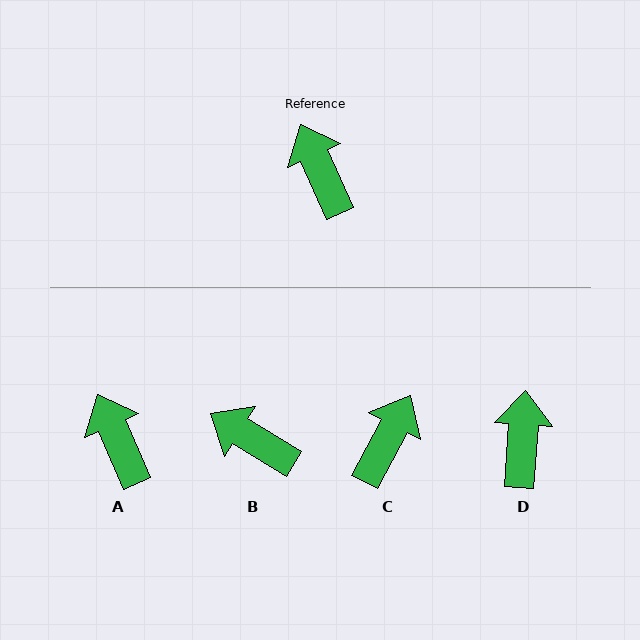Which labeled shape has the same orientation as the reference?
A.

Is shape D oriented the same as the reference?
No, it is off by about 27 degrees.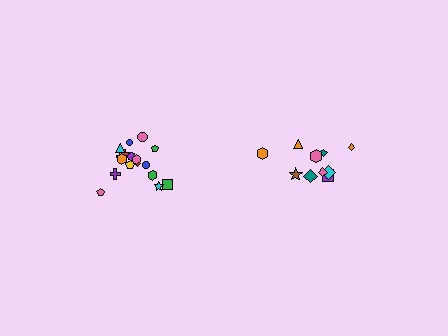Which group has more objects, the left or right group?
The left group.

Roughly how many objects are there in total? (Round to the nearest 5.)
Roughly 30 objects in total.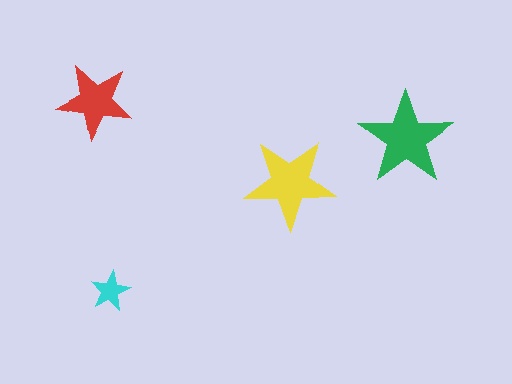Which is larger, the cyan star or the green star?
The green one.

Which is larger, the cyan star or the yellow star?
The yellow one.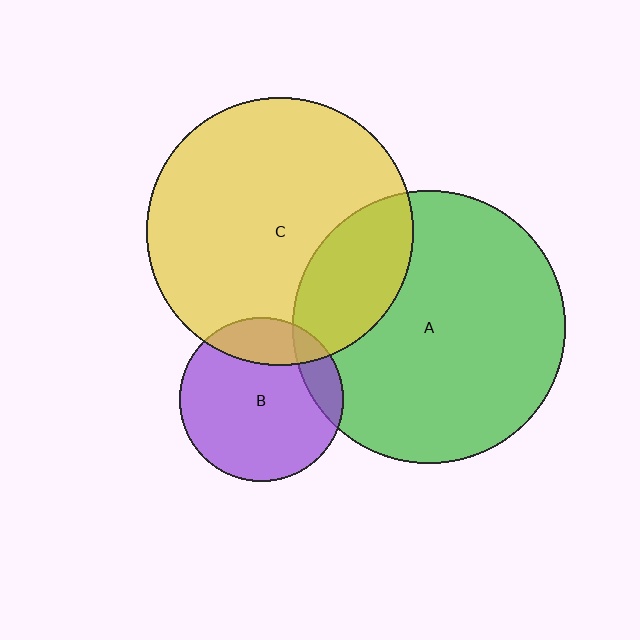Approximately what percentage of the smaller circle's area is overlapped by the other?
Approximately 15%.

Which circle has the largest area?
Circle A (green).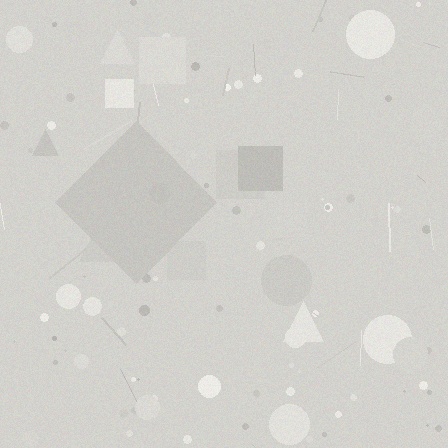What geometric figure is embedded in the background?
A diamond is embedded in the background.